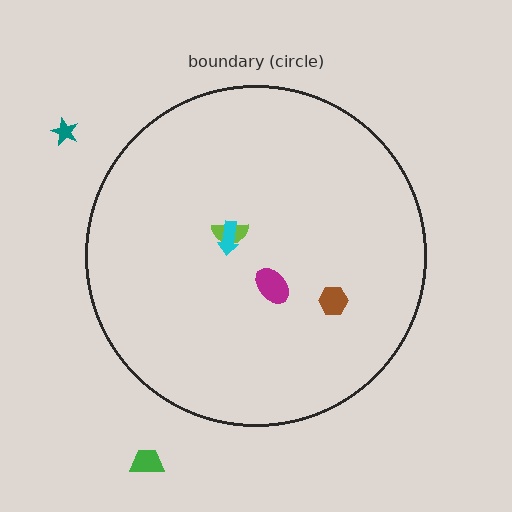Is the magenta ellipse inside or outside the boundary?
Inside.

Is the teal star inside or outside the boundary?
Outside.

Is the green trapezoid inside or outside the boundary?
Outside.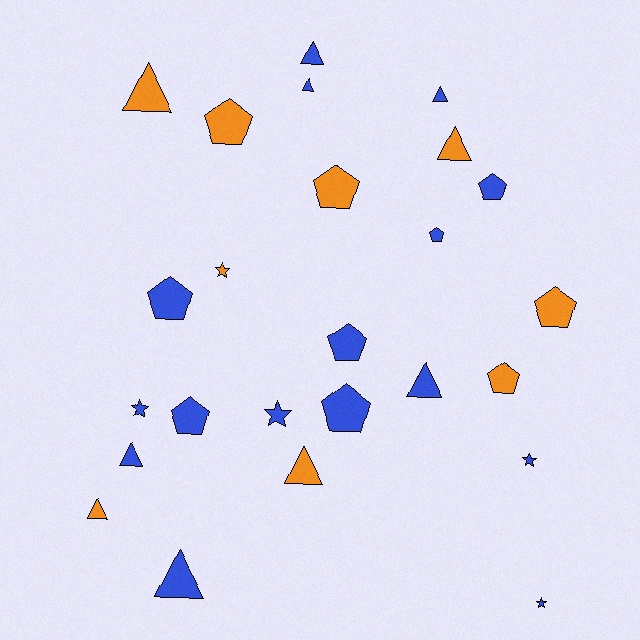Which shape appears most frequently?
Pentagon, with 10 objects.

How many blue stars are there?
There are 4 blue stars.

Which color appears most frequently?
Blue, with 16 objects.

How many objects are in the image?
There are 25 objects.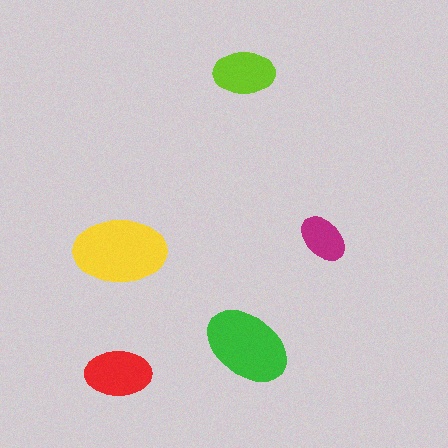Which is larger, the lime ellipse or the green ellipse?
The green one.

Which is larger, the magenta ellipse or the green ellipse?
The green one.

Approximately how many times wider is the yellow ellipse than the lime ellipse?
About 1.5 times wider.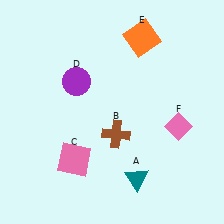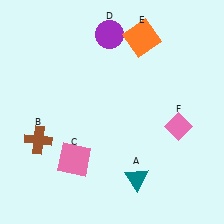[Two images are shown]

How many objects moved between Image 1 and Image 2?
2 objects moved between the two images.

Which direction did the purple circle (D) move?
The purple circle (D) moved up.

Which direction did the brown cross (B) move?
The brown cross (B) moved left.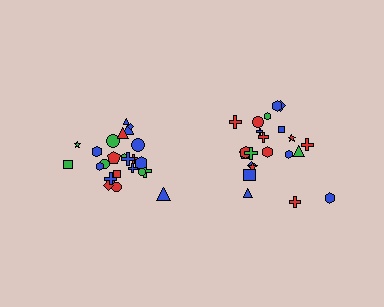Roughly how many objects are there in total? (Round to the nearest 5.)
Roughly 45 objects in total.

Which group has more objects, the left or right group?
The left group.